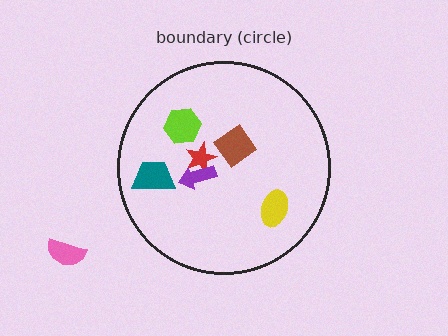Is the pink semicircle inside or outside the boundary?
Outside.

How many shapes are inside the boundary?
6 inside, 1 outside.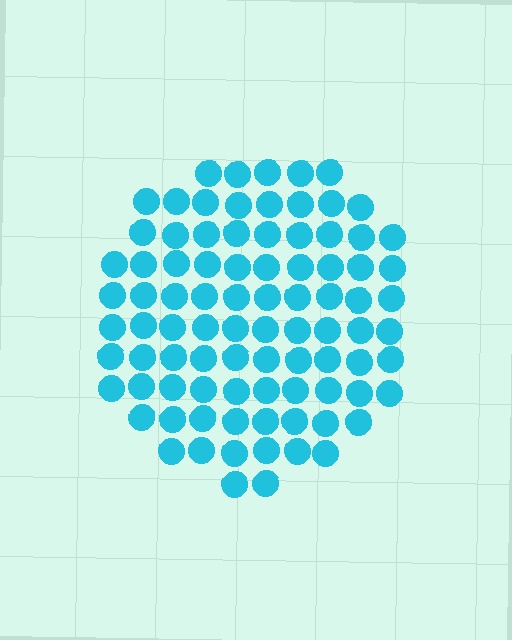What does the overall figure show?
The overall figure shows a circle.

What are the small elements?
The small elements are circles.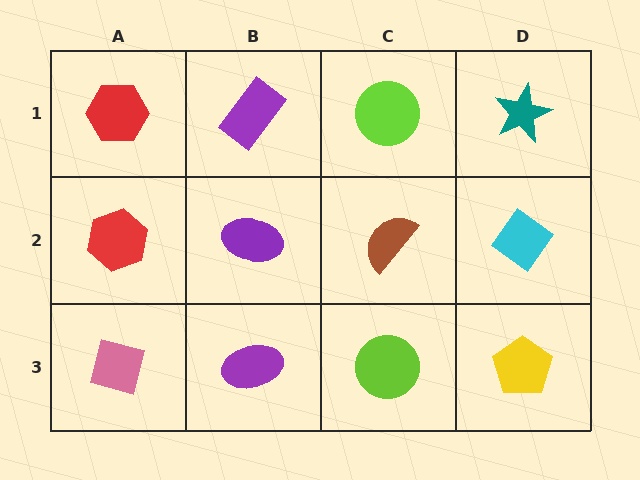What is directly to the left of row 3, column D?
A lime circle.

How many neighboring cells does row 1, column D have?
2.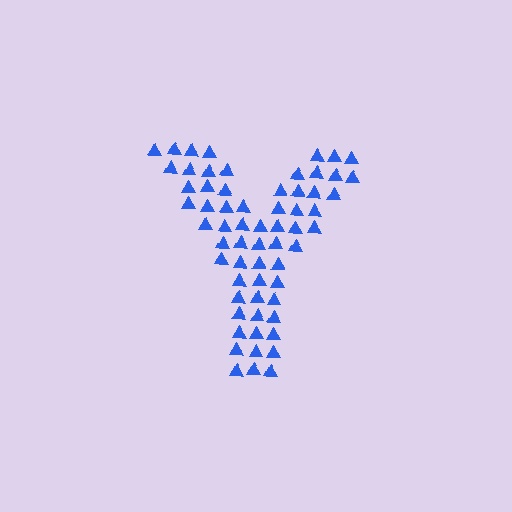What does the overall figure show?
The overall figure shows the letter Y.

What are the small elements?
The small elements are triangles.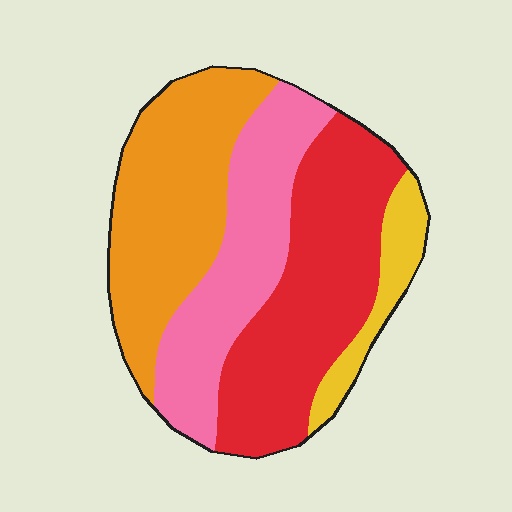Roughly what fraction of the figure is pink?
Pink takes up about one quarter (1/4) of the figure.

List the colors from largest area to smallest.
From largest to smallest: red, orange, pink, yellow.